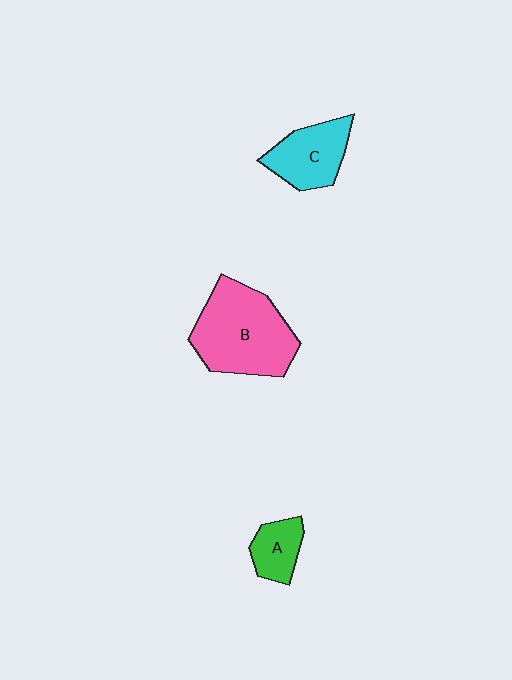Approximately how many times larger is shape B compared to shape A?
Approximately 2.8 times.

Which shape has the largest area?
Shape B (pink).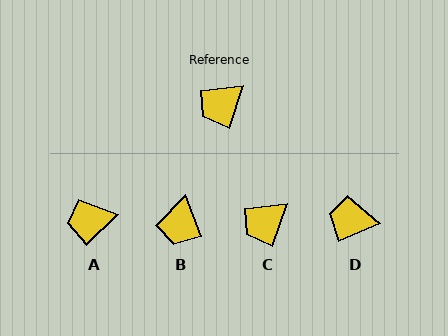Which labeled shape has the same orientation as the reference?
C.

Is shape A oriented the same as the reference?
No, it is off by about 28 degrees.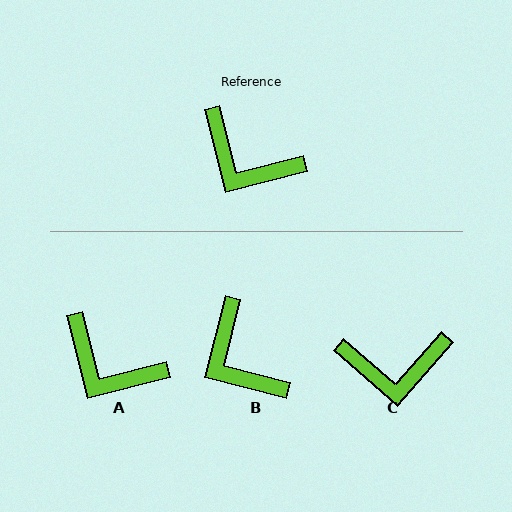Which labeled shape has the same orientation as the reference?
A.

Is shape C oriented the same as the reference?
No, it is off by about 35 degrees.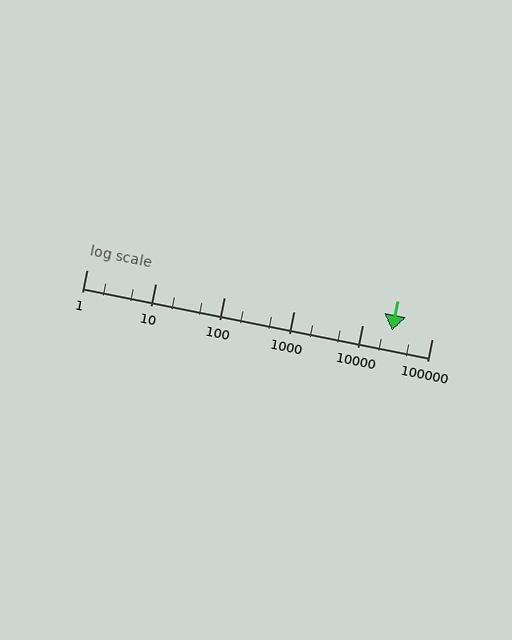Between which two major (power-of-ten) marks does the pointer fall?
The pointer is between 10000 and 100000.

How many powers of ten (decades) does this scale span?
The scale spans 5 decades, from 1 to 100000.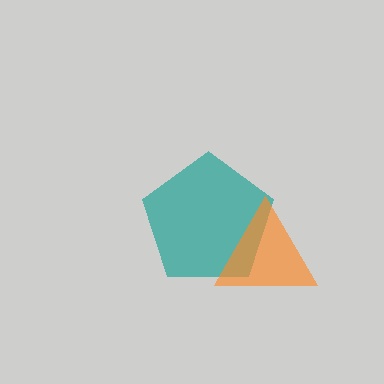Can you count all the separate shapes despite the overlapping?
Yes, there are 2 separate shapes.